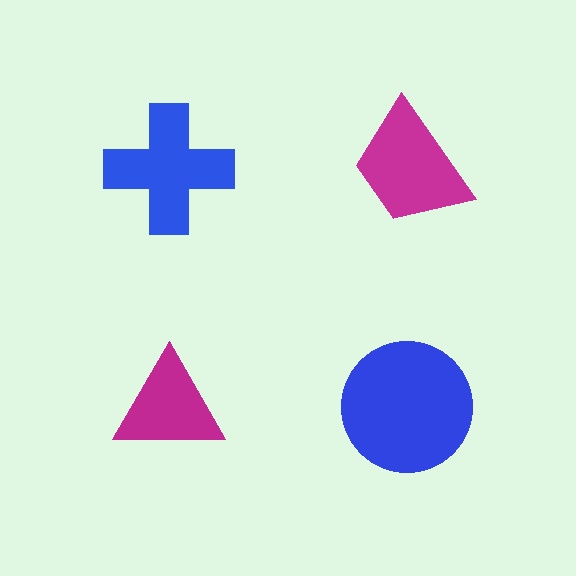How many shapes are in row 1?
2 shapes.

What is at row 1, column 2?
A magenta trapezoid.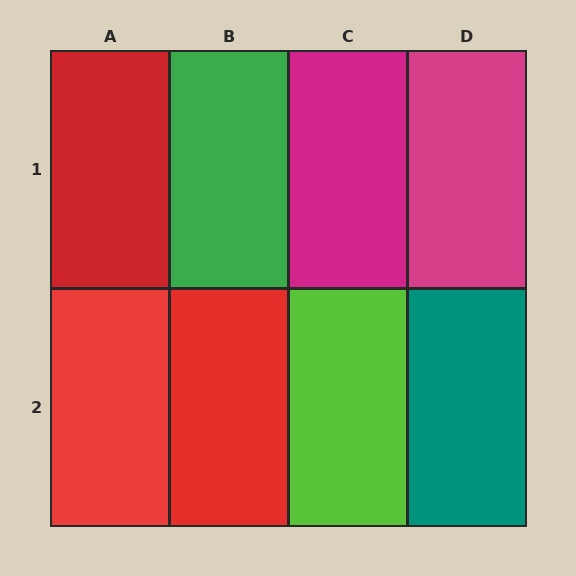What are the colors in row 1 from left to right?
Red, green, magenta, magenta.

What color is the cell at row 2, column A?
Red.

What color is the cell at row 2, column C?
Lime.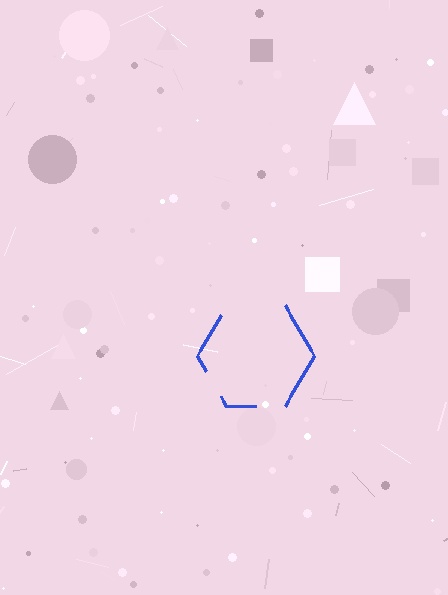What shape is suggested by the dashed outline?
The dashed outline suggests a hexagon.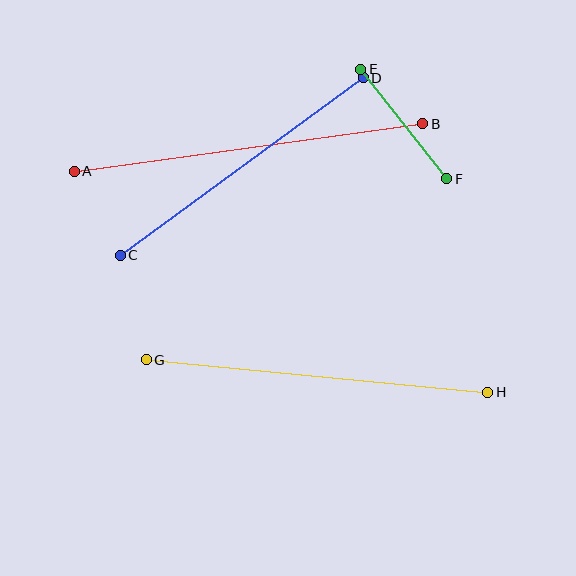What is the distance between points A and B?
The distance is approximately 352 pixels.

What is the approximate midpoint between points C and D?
The midpoint is at approximately (242, 166) pixels.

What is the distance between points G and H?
The distance is approximately 343 pixels.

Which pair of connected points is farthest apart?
Points A and B are farthest apart.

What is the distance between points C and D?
The distance is approximately 301 pixels.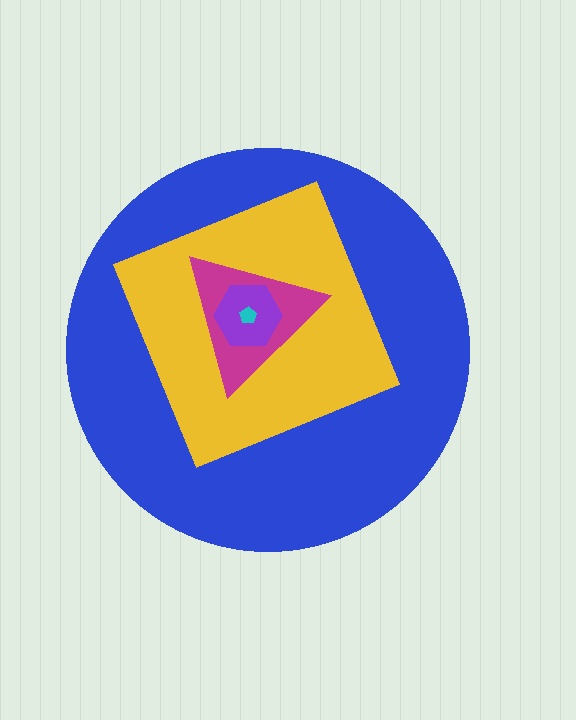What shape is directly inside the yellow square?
The magenta triangle.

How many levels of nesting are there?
5.